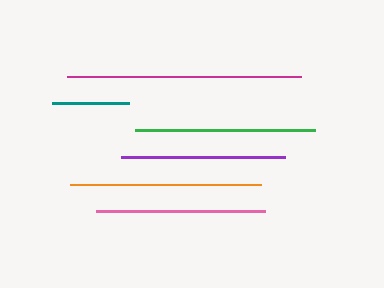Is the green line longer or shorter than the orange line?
The orange line is longer than the green line.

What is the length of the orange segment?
The orange segment is approximately 191 pixels long.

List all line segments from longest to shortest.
From longest to shortest: magenta, orange, green, pink, purple, teal.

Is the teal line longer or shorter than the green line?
The green line is longer than the teal line.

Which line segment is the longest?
The magenta line is the longest at approximately 235 pixels.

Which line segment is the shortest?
The teal line is the shortest at approximately 76 pixels.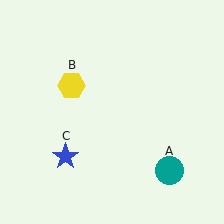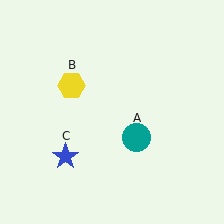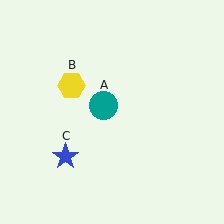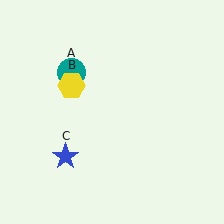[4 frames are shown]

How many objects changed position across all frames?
1 object changed position: teal circle (object A).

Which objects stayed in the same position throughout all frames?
Yellow hexagon (object B) and blue star (object C) remained stationary.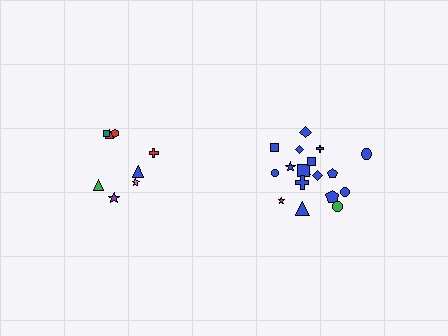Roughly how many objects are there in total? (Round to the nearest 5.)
Roughly 25 objects in total.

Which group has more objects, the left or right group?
The right group.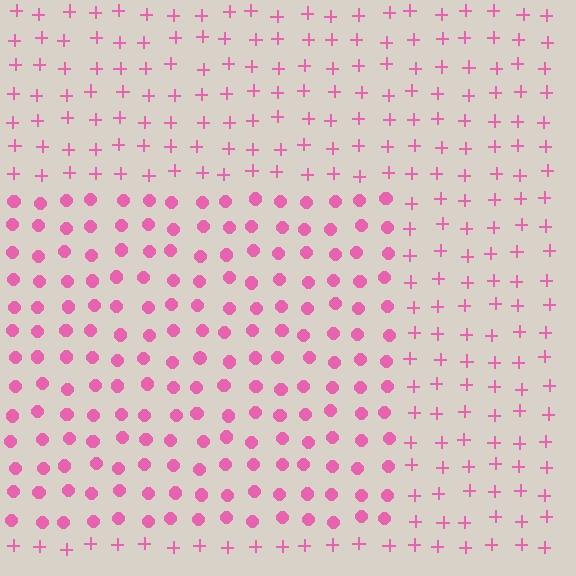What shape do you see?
I see a rectangle.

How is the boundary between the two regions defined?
The boundary is defined by a change in element shape: circles inside vs. plus signs outside. All elements share the same color and spacing.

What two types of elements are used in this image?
The image uses circles inside the rectangle region and plus signs outside it.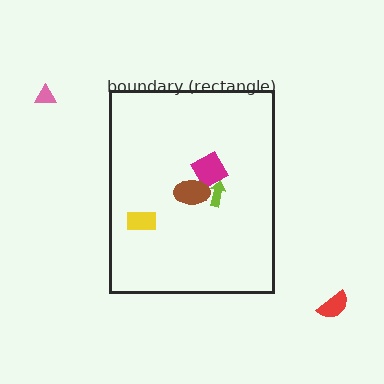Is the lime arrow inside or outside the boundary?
Inside.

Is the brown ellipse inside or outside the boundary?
Inside.